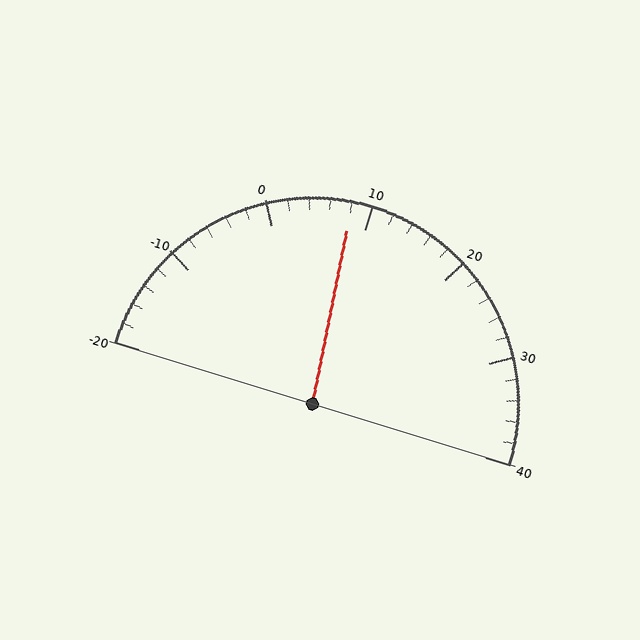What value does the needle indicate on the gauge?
The needle indicates approximately 8.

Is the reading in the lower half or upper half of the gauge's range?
The reading is in the lower half of the range (-20 to 40).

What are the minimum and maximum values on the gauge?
The gauge ranges from -20 to 40.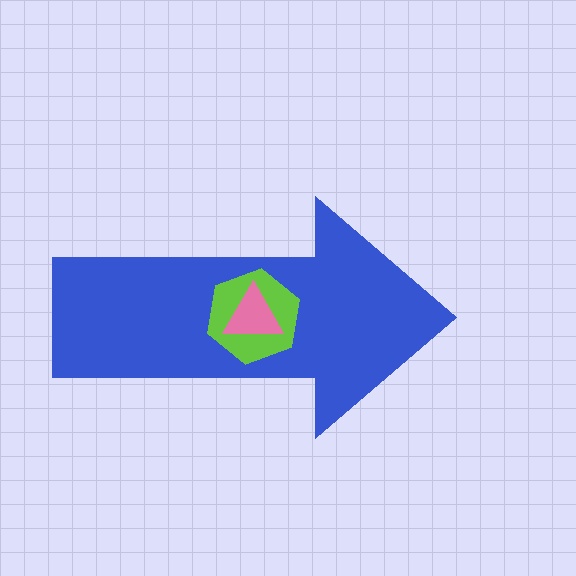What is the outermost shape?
The blue arrow.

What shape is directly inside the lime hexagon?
The pink triangle.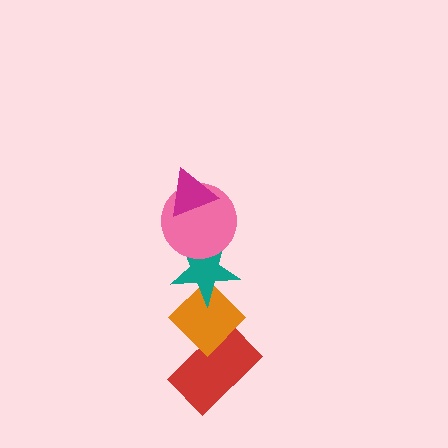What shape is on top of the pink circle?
The magenta triangle is on top of the pink circle.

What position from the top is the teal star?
The teal star is 3rd from the top.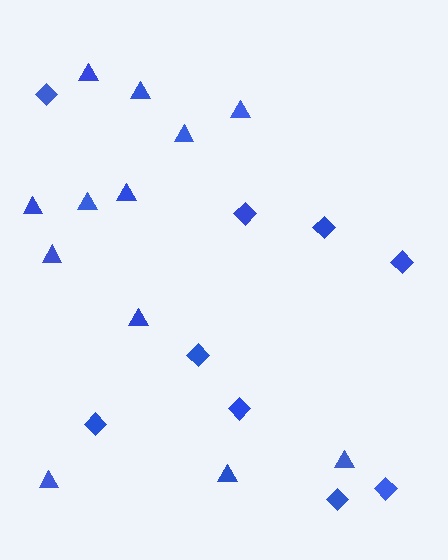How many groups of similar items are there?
There are 2 groups: one group of diamonds (9) and one group of triangles (12).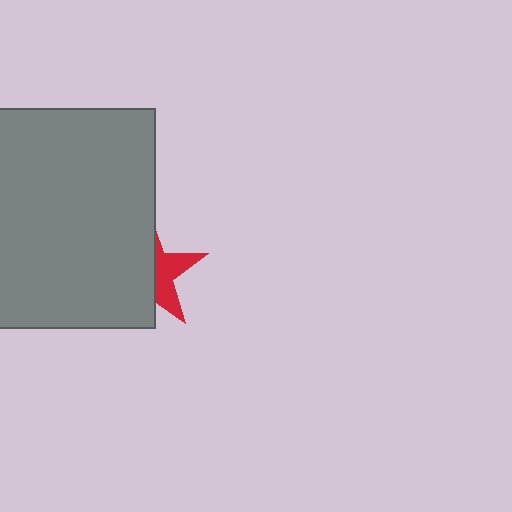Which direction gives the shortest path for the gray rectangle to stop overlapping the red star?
Moving left gives the shortest separation.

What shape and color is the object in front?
The object in front is a gray rectangle.